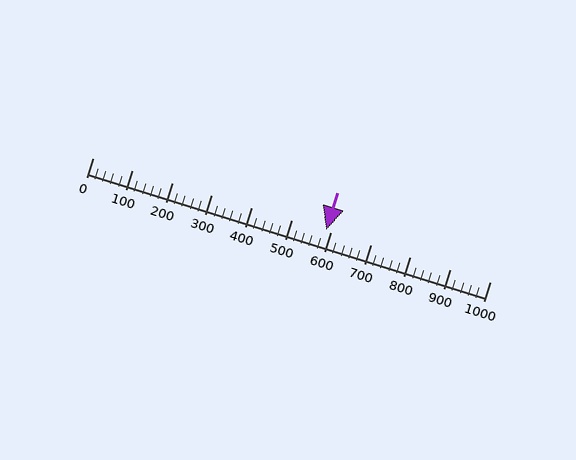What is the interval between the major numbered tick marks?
The major tick marks are spaced 100 units apart.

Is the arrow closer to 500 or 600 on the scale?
The arrow is closer to 600.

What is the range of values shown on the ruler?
The ruler shows values from 0 to 1000.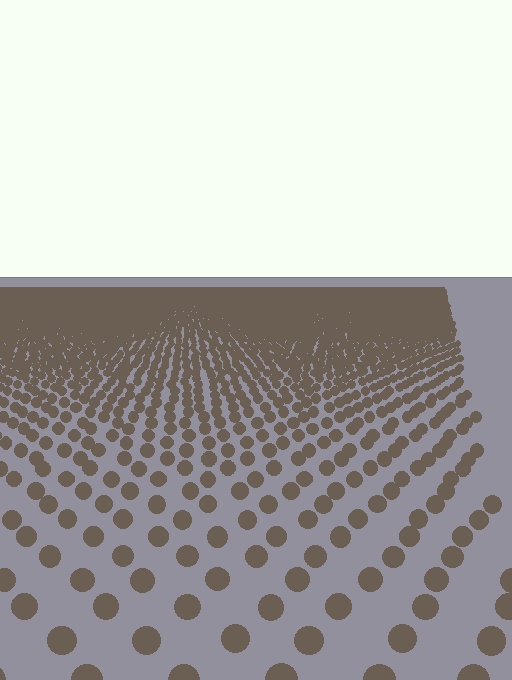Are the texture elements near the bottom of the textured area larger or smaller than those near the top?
Larger. Near the bottom, elements are closer to the viewer and appear at a bigger on-screen size.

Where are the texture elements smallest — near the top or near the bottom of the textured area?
Near the top.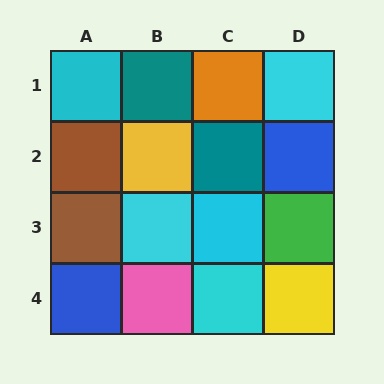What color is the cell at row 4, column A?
Blue.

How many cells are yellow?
2 cells are yellow.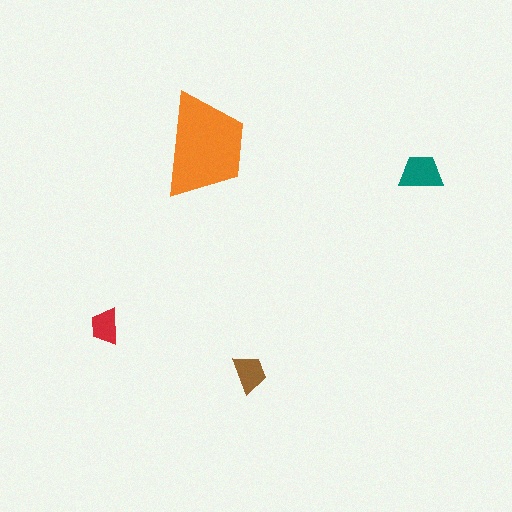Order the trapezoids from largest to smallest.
the orange one, the teal one, the brown one, the red one.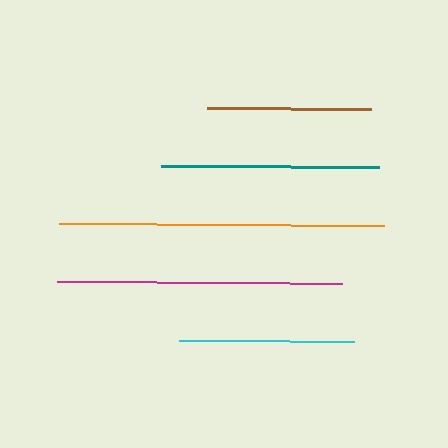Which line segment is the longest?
The orange line is the longest at approximately 325 pixels.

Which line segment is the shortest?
The brown line is the shortest at approximately 164 pixels.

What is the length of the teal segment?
The teal segment is approximately 218 pixels long.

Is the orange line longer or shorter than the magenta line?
The orange line is longer than the magenta line.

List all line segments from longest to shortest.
From longest to shortest: orange, magenta, teal, cyan, brown.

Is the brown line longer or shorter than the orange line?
The orange line is longer than the brown line.